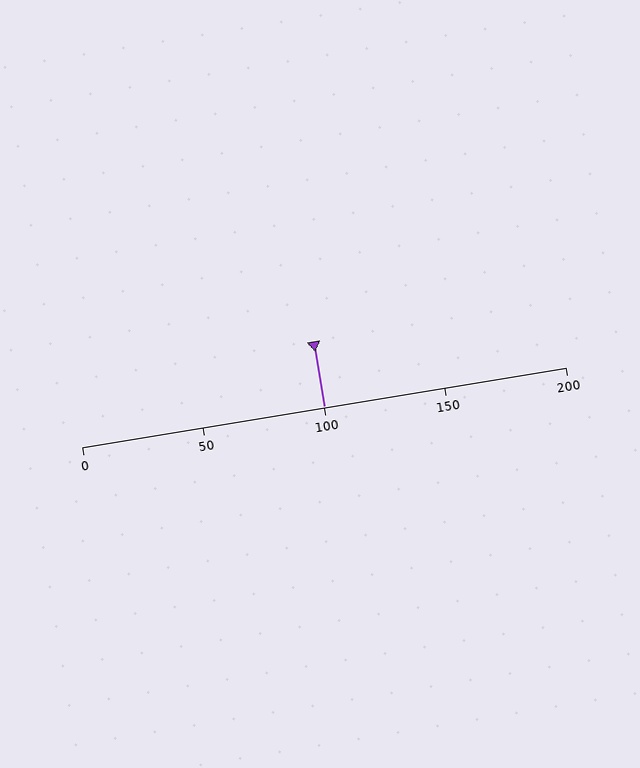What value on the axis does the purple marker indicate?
The marker indicates approximately 100.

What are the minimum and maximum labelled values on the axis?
The axis runs from 0 to 200.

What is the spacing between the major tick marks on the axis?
The major ticks are spaced 50 apart.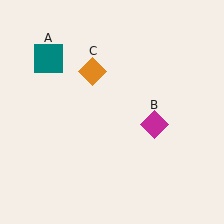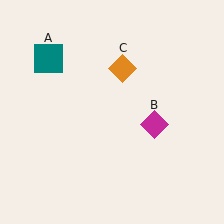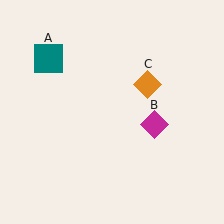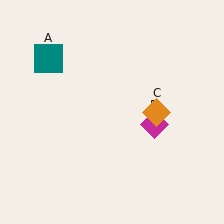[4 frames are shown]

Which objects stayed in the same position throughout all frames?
Teal square (object A) and magenta diamond (object B) remained stationary.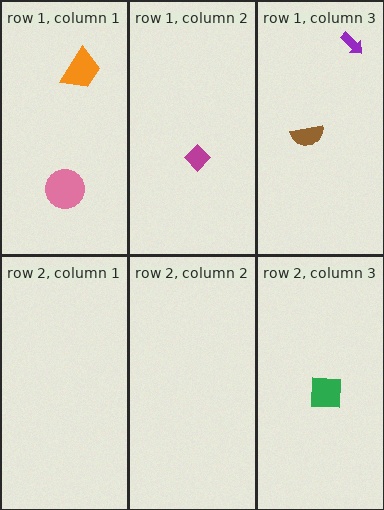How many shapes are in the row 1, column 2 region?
1.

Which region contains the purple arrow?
The row 1, column 3 region.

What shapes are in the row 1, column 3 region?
The brown semicircle, the purple arrow.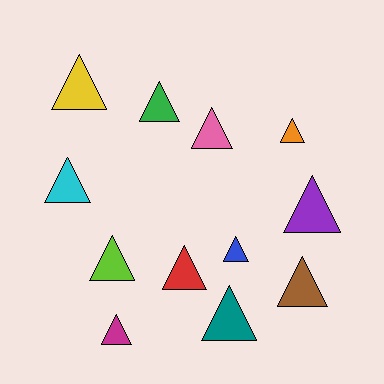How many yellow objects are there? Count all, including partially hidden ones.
There is 1 yellow object.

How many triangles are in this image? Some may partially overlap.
There are 12 triangles.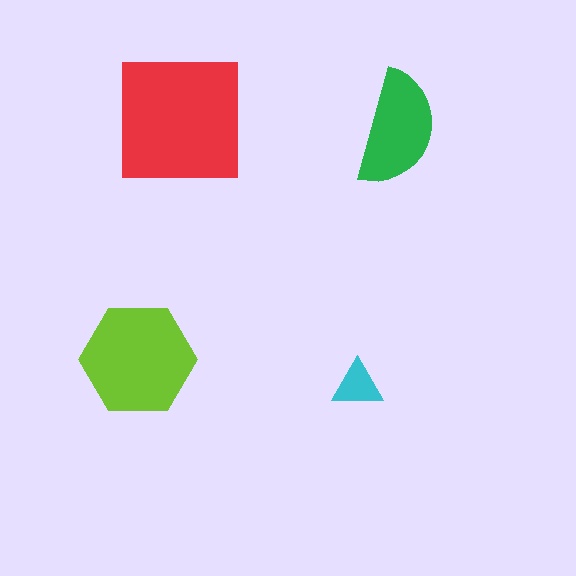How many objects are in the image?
There are 4 objects in the image.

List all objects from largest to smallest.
The red square, the lime hexagon, the green semicircle, the cyan triangle.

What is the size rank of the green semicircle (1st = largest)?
3rd.